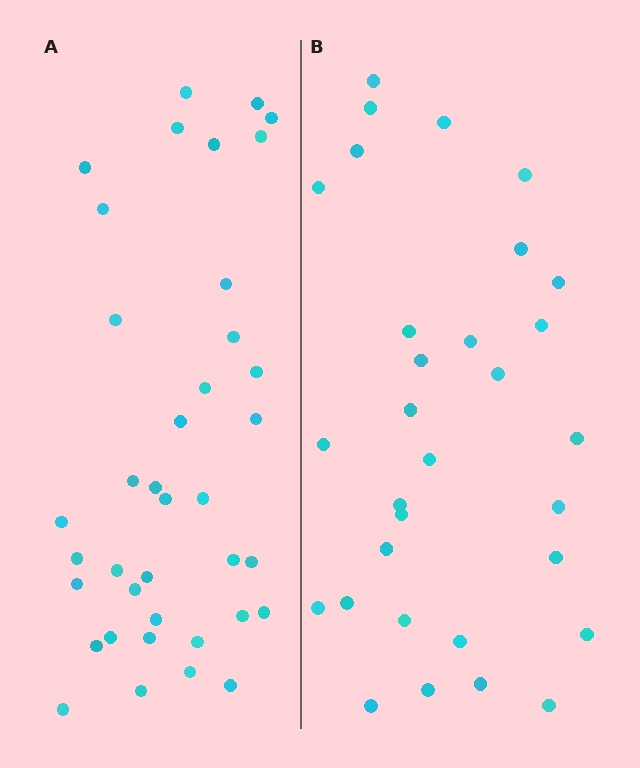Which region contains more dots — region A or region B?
Region A (the left region) has more dots.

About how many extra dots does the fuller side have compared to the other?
Region A has roughly 8 or so more dots than region B.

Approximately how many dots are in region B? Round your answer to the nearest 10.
About 30 dots. (The exact count is 31, which rounds to 30.)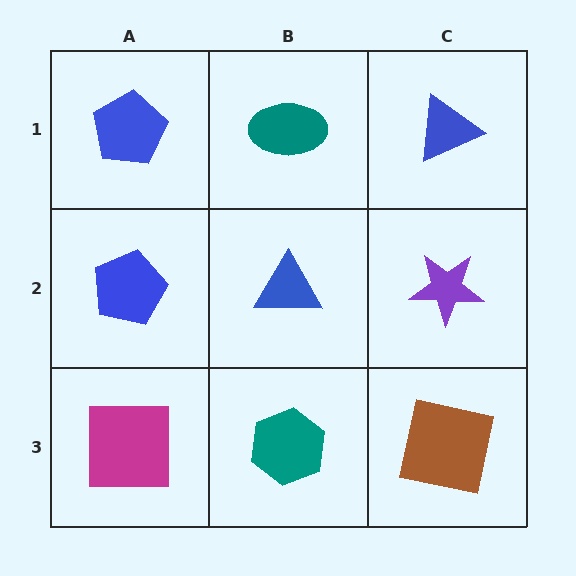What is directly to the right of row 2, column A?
A blue triangle.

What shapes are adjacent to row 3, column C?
A purple star (row 2, column C), a teal hexagon (row 3, column B).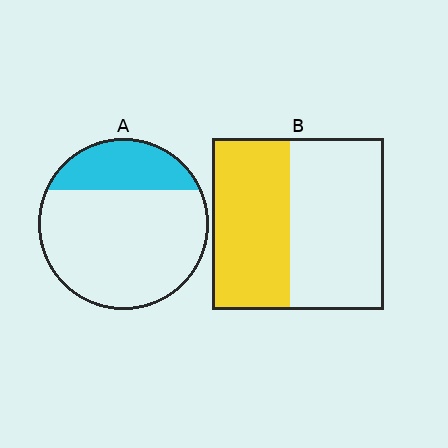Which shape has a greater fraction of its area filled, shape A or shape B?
Shape B.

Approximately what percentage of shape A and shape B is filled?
A is approximately 25% and B is approximately 45%.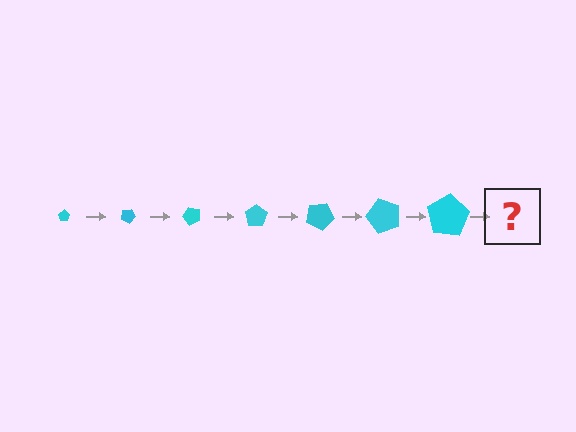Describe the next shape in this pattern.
It should be a pentagon, larger than the previous one and rotated 175 degrees from the start.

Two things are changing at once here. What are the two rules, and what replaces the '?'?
The two rules are that the pentagon grows larger each step and it rotates 25 degrees each step. The '?' should be a pentagon, larger than the previous one and rotated 175 degrees from the start.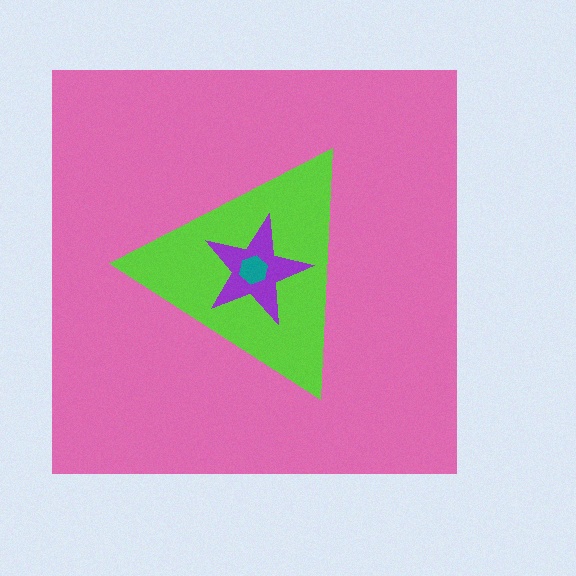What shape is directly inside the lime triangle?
The purple star.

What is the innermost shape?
The teal hexagon.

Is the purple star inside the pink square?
Yes.